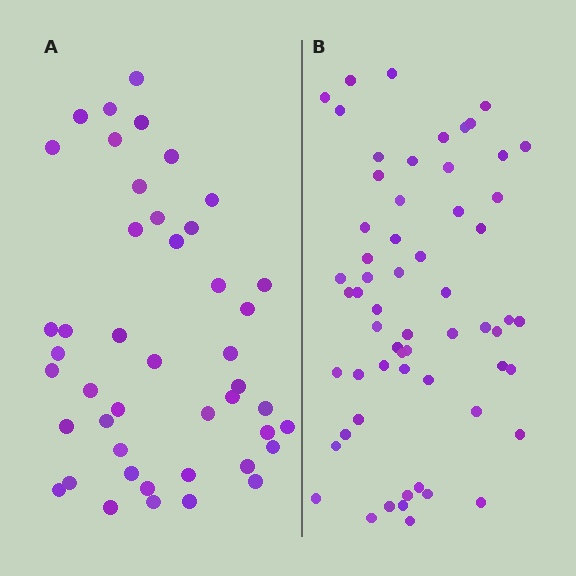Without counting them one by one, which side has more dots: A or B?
Region B (the right region) has more dots.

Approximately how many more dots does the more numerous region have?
Region B has approximately 15 more dots than region A.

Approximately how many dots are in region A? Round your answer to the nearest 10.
About 40 dots. (The exact count is 45, which rounds to 40.)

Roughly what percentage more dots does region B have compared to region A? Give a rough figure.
About 35% more.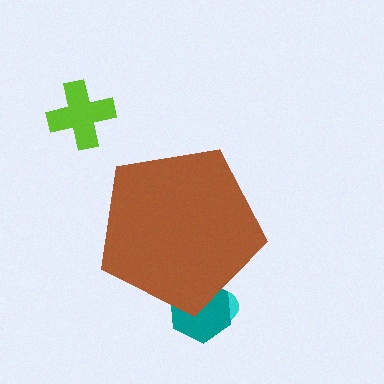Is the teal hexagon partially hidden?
Yes, the teal hexagon is partially hidden behind the brown pentagon.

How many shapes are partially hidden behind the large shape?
2 shapes are partially hidden.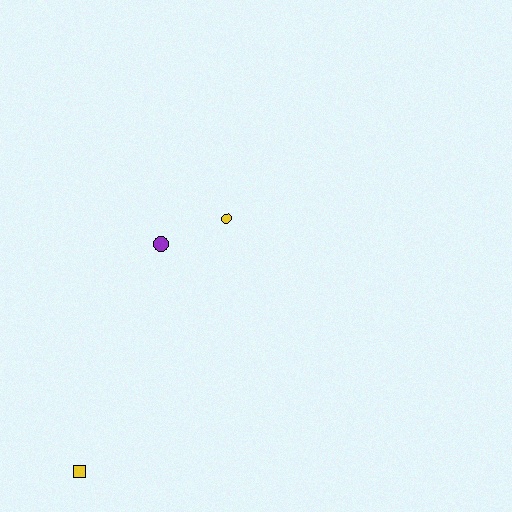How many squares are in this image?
There is 1 square.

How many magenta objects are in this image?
There are no magenta objects.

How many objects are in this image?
There are 3 objects.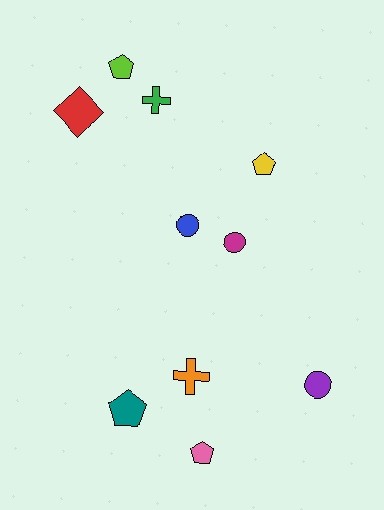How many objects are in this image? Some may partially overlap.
There are 10 objects.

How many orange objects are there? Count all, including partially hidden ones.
There is 1 orange object.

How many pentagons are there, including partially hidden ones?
There are 4 pentagons.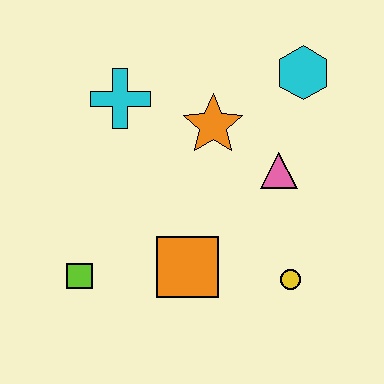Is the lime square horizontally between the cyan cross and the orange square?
No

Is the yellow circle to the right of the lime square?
Yes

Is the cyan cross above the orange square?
Yes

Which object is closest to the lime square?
The orange square is closest to the lime square.